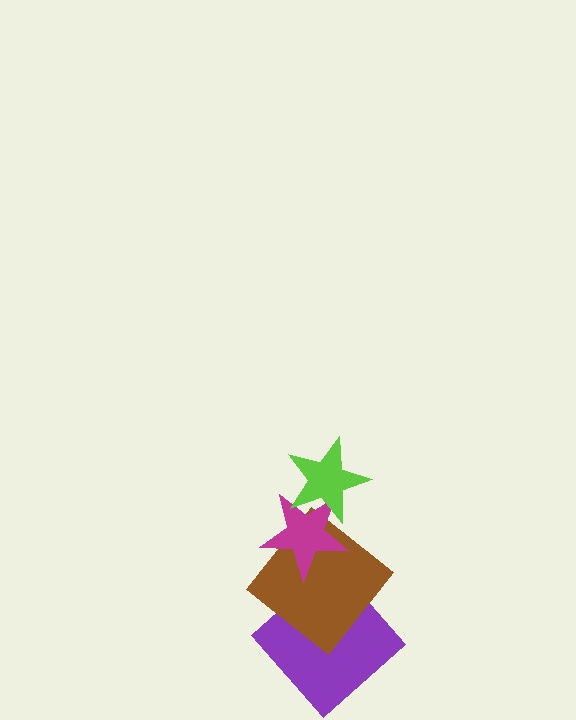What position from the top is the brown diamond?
The brown diamond is 3rd from the top.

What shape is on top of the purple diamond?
The brown diamond is on top of the purple diamond.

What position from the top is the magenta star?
The magenta star is 2nd from the top.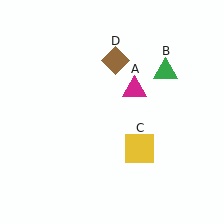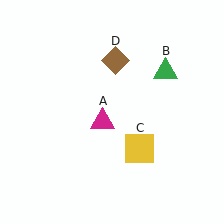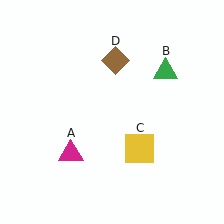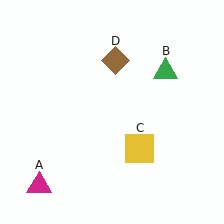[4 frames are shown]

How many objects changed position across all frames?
1 object changed position: magenta triangle (object A).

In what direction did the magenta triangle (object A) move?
The magenta triangle (object A) moved down and to the left.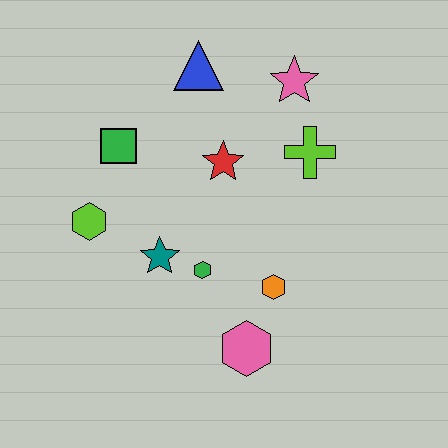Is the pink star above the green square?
Yes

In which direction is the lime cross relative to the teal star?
The lime cross is to the right of the teal star.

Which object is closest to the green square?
The lime hexagon is closest to the green square.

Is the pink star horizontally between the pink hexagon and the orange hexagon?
No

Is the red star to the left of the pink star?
Yes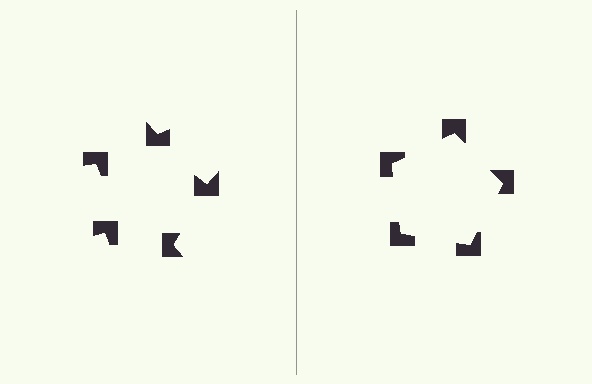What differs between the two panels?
The notched squares are positioned identically on both sides; only the wedge orientations differ. On the right they align to a pentagon; on the left they are misaligned.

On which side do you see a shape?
An illusory pentagon appears on the right side. On the left side the wedge cuts are rotated, so no coherent shape forms.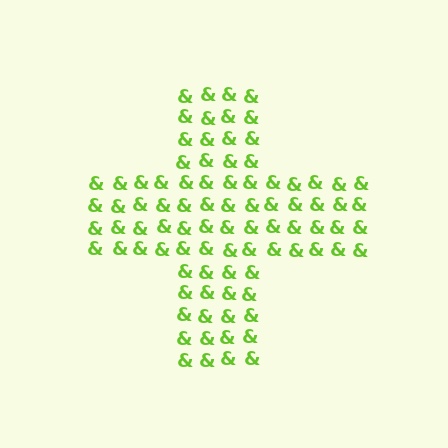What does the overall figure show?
The overall figure shows a cross.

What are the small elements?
The small elements are ampersands.